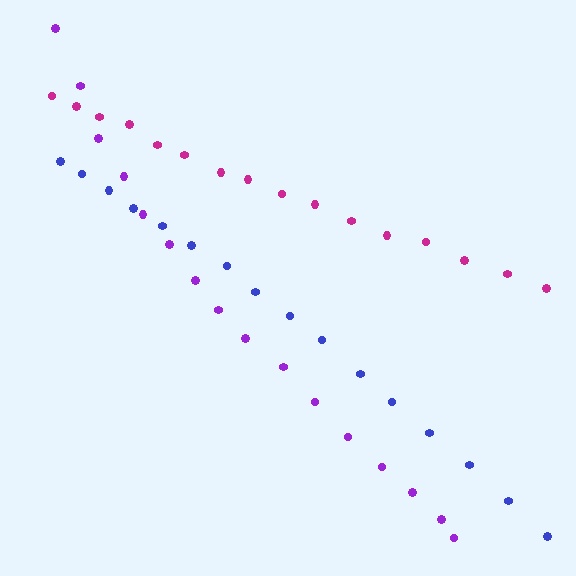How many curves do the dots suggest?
There are 3 distinct paths.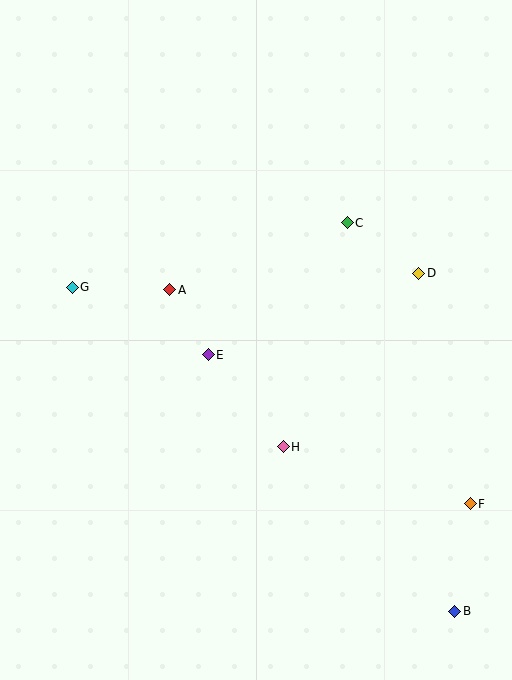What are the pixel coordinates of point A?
Point A is at (170, 290).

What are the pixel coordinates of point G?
Point G is at (72, 287).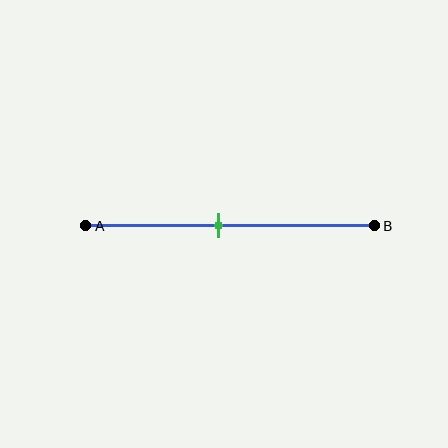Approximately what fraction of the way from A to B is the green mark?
The green mark is approximately 45% of the way from A to B.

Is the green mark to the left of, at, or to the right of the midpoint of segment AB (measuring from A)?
The green mark is to the left of the midpoint of segment AB.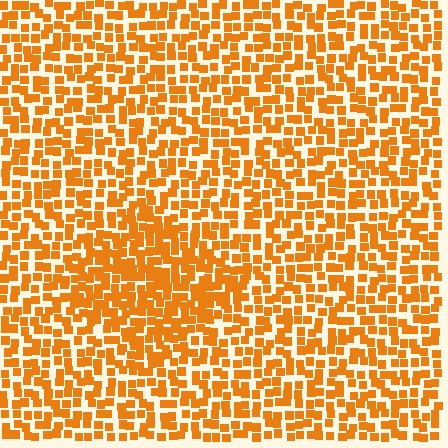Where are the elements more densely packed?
The elements are more densely packed inside the diamond boundary.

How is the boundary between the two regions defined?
The boundary is defined by a change in element density (approximately 1.5x ratio). All elements are the same color, size, and shape.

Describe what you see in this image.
The image contains small orange elements arranged at two different densities. A diamond-shaped region is visible where the elements are more densely packed than the surrounding area.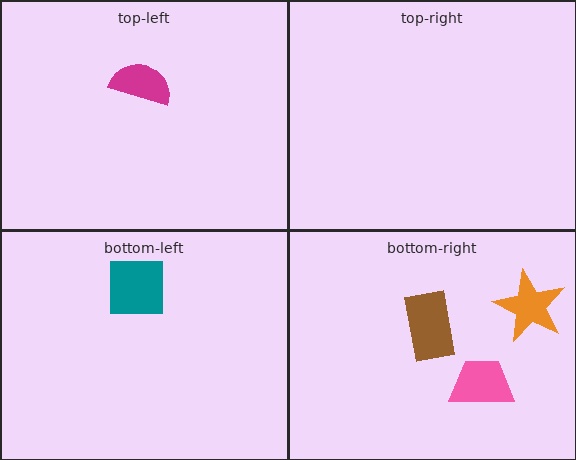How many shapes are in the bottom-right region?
3.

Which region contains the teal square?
The bottom-left region.